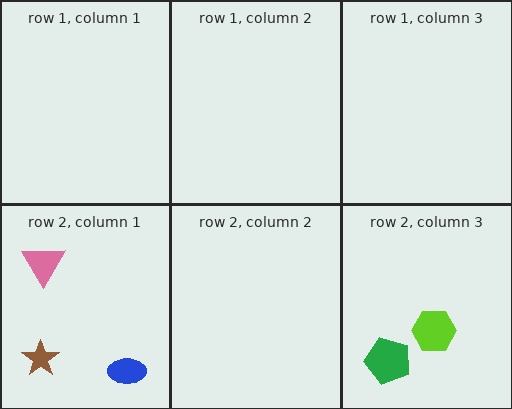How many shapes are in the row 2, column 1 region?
3.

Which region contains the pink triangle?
The row 2, column 1 region.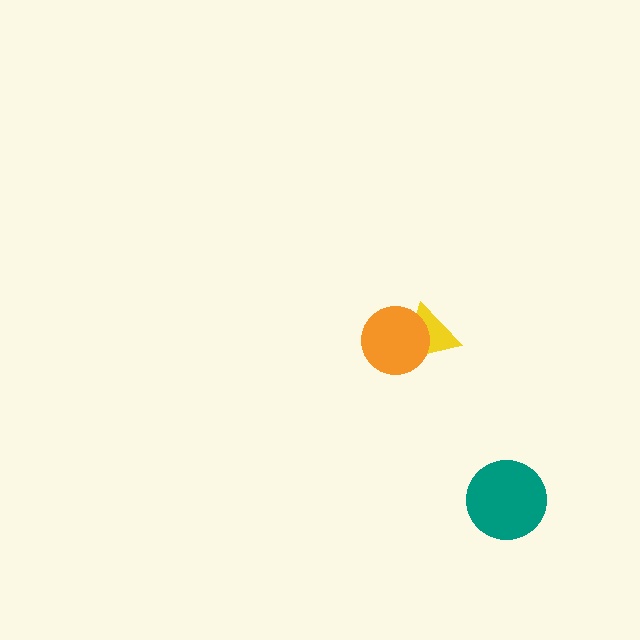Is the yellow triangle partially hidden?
Yes, it is partially covered by another shape.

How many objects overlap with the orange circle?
1 object overlaps with the orange circle.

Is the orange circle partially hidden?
No, no other shape covers it.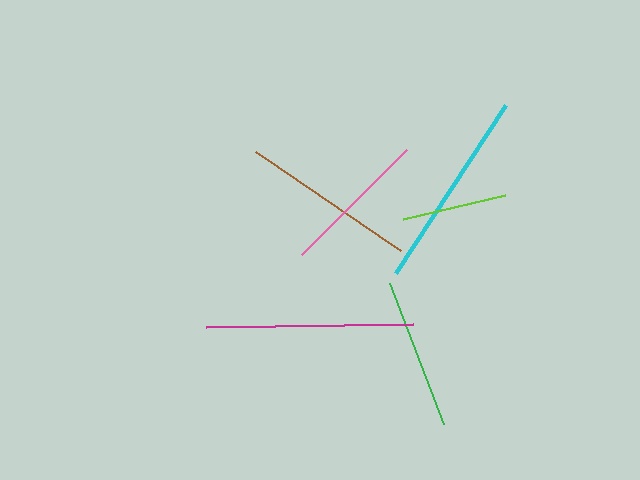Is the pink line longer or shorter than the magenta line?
The magenta line is longer than the pink line.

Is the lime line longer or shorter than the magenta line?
The magenta line is longer than the lime line.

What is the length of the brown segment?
The brown segment is approximately 176 pixels long.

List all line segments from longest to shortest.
From longest to shortest: magenta, cyan, brown, green, pink, lime.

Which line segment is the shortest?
The lime line is the shortest at approximately 106 pixels.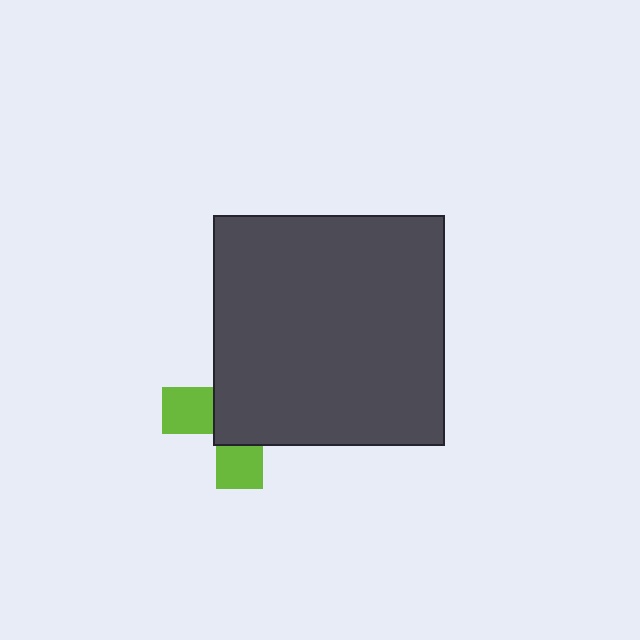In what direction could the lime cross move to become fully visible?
The lime cross could move toward the lower-left. That would shift it out from behind the dark gray square entirely.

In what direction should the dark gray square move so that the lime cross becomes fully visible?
The dark gray square should move toward the upper-right. That is the shortest direction to clear the overlap and leave the lime cross fully visible.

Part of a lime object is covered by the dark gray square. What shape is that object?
It is a cross.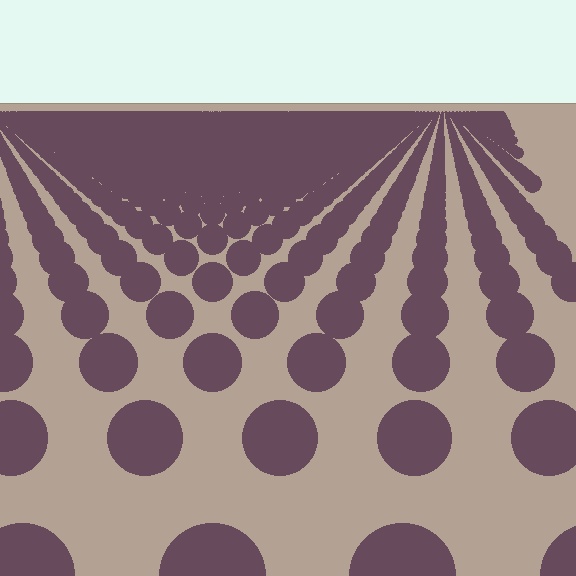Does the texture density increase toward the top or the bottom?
Density increases toward the top.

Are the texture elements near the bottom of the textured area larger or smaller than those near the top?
Larger. Near the bottom, elements are closer to the viewer and appear at a bigger on-screen size.